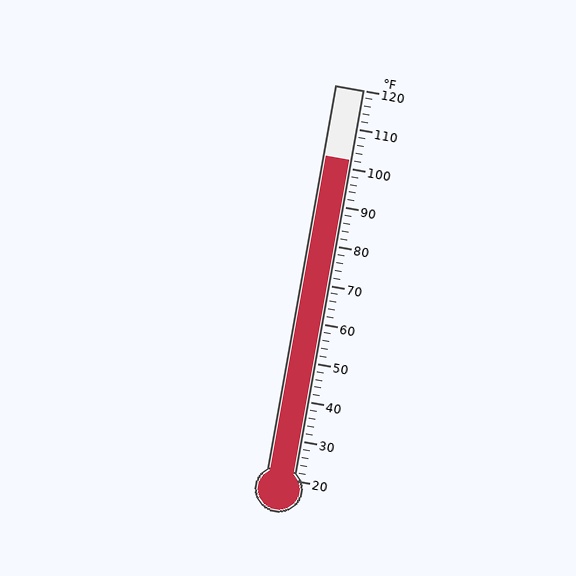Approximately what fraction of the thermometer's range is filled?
The thermometer is filled to approximately 80% of its range.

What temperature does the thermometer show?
The thermometer shows approximately 102°F.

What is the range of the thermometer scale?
The thermometer scale ranges from 20°F to 120°F.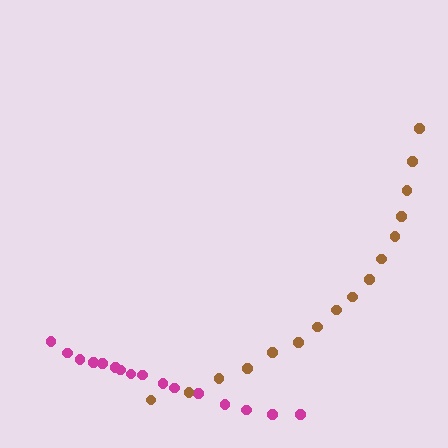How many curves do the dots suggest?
There are 2 distinct paths.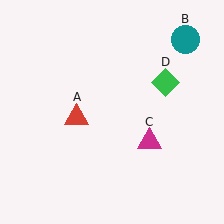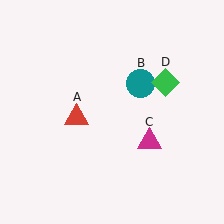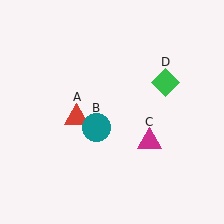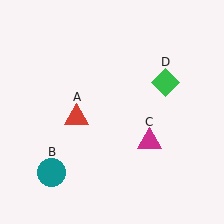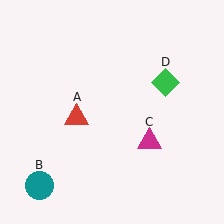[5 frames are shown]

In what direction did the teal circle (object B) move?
The teal circle (object B) moved down and to the left.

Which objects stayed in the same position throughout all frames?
Red triangle (object A) and magenta triangle (object C) and green diamond (object D) remained stationary.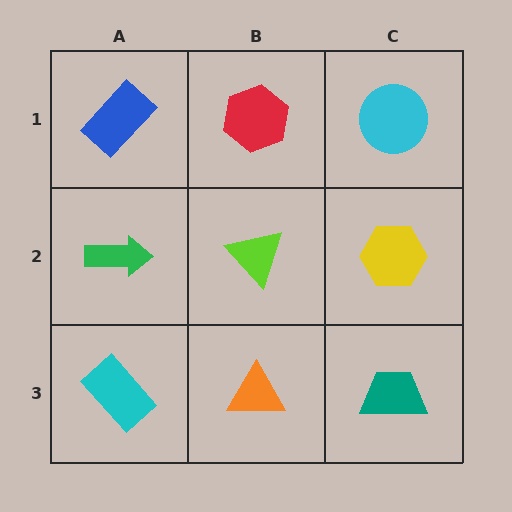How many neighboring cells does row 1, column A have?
2.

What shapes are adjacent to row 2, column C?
A cyan circle (row 1, column C), a teal trapezoid (row 3, column C), a lime triangle (row 2, column B).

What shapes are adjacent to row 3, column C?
A yellow hexagon (row 2, column C), an orange triangle (row 3, column B).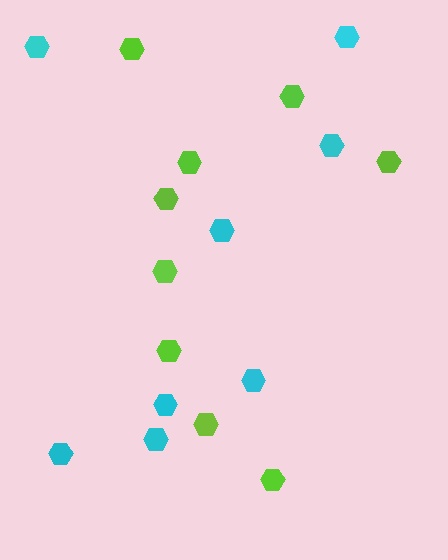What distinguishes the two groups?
There are 2 groups: one group of cyan hexagons (8) and one group of lime hexagons (9).